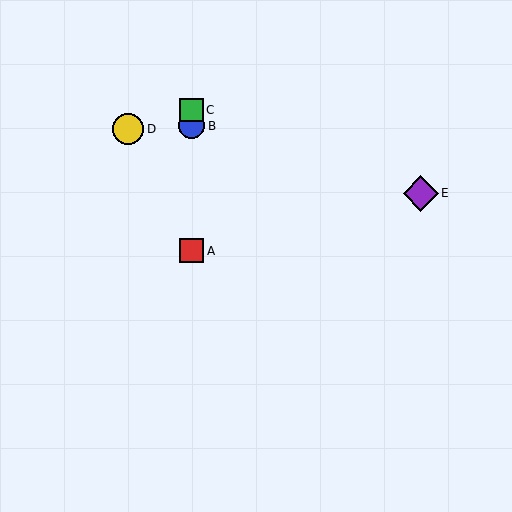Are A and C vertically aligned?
Yes, both are at x≈192.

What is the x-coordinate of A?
Object A is at x≈192.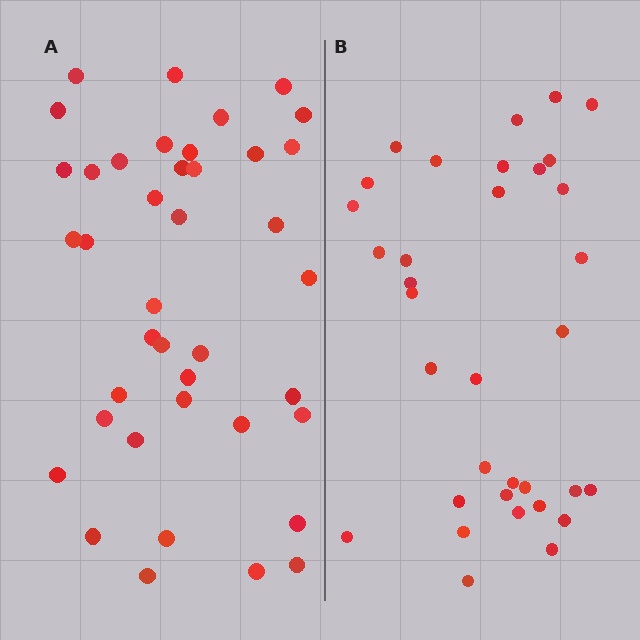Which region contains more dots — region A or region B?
Region A (the left region) has more dots.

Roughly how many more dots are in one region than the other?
Region A has about 6 more dots than region B.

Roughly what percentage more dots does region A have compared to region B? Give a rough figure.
About 20% more.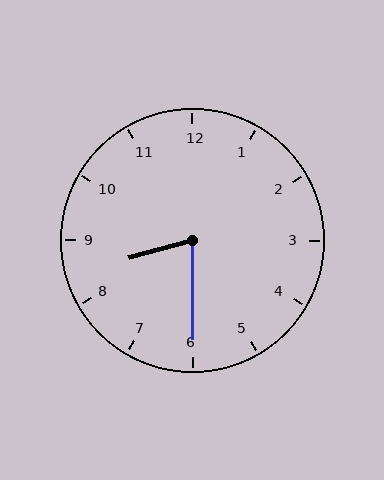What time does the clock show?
8:30.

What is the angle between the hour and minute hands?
Approximately 75 degrees.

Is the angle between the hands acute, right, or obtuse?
It is acute.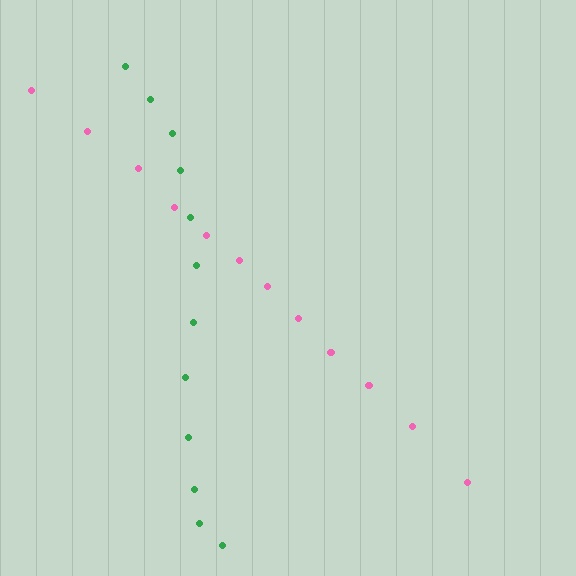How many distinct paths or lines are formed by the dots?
There are 2 distinct paths.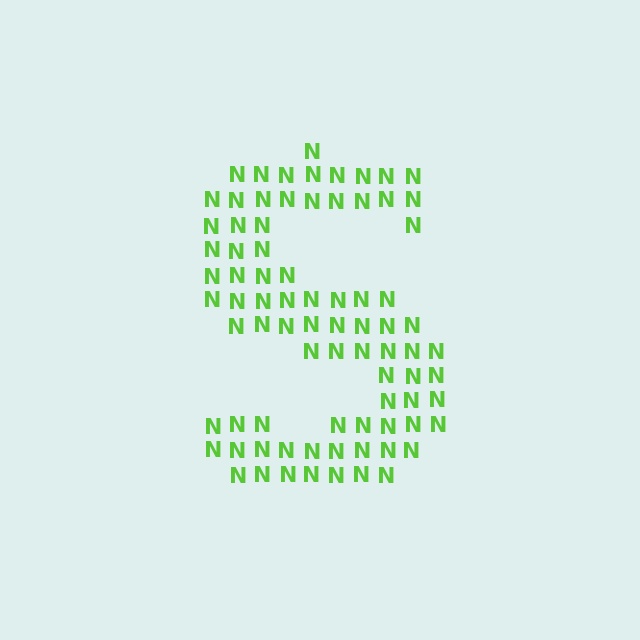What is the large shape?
The large shape is the letter S.